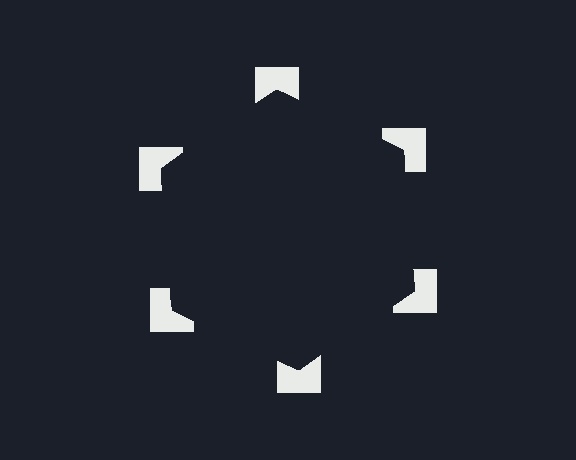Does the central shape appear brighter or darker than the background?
It typically appears slightly darker than the background, even though no actual brightness change is drawn.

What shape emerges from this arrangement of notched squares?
An illusory hexagon — its edges are inferred from the aligned wedge cuts in the notched squares, not physically drawn.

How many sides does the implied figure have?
6 sides.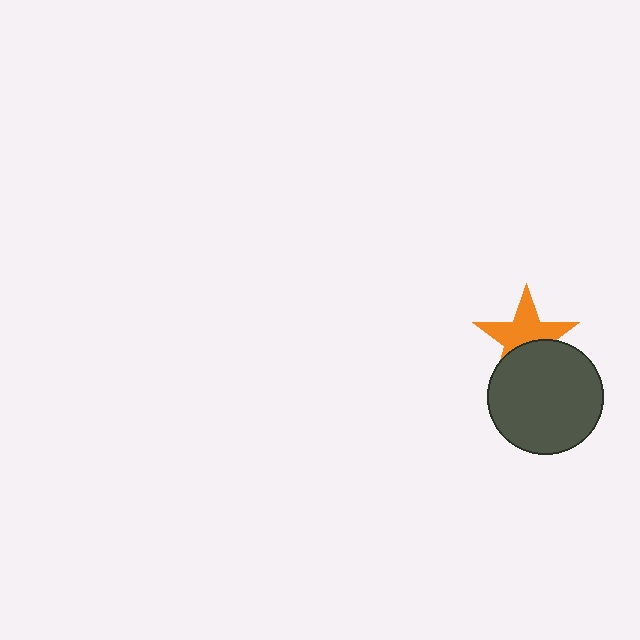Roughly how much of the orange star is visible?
About half of it is visible (roughly 61%).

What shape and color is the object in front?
The object in front is a dark gray circle.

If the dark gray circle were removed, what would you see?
You would see the complete orange star.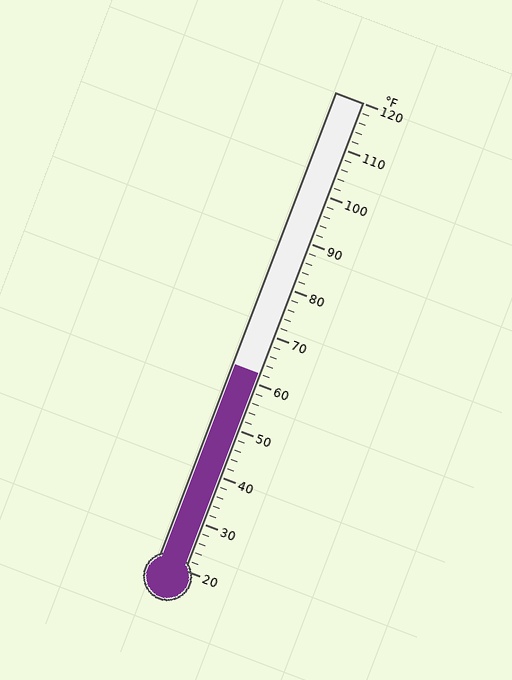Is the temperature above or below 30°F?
The temperature is above 30°F.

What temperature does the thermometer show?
The thermometer shows approximately 62°F.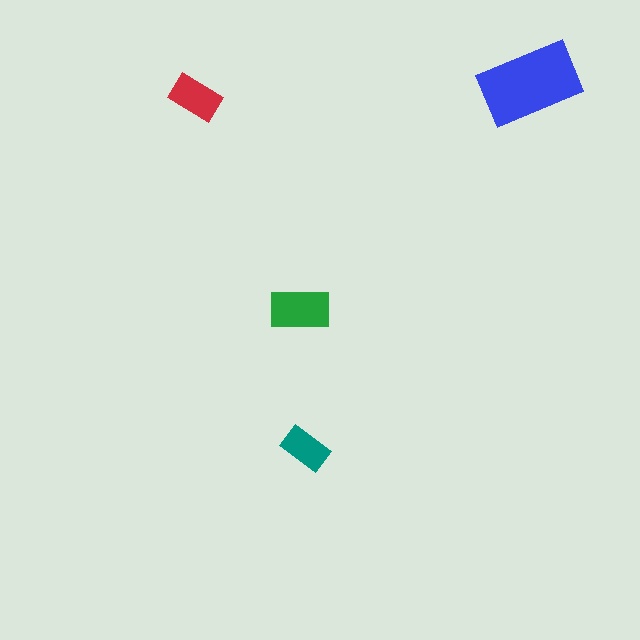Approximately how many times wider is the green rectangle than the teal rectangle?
About 1.5 times wider.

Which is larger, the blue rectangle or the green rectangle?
The blue one.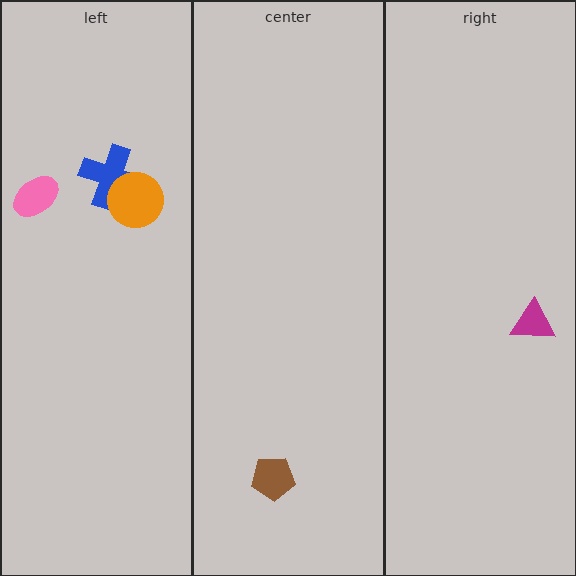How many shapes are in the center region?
1.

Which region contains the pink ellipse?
The left region.